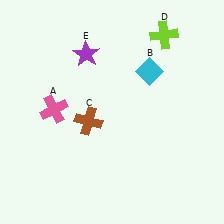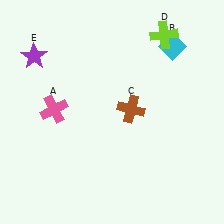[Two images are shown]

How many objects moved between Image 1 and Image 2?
3 objects moved between the two images.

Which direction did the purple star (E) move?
The purple star (E) moved left.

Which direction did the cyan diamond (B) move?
The cyan diamond (B) moved up.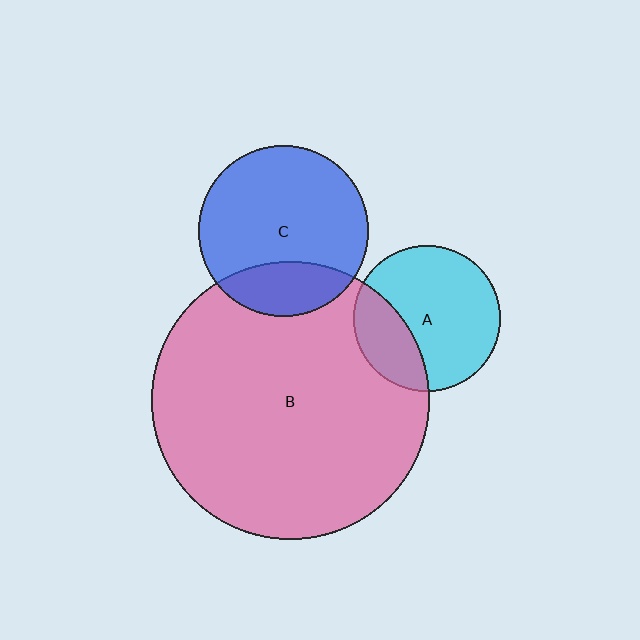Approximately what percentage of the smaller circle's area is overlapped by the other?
Approximately 30%.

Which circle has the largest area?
Circle B (pink).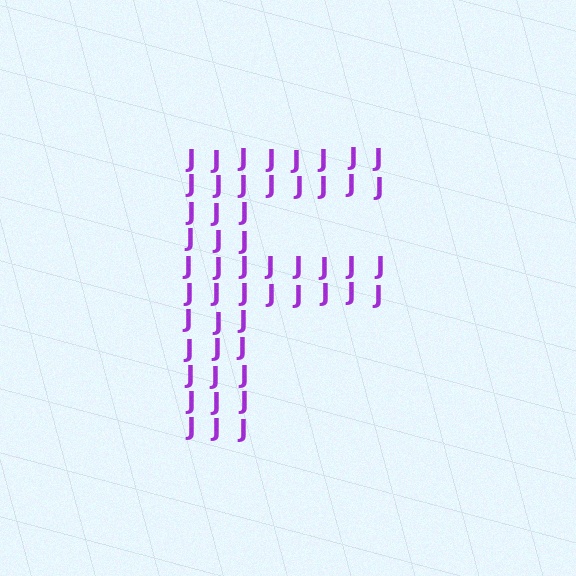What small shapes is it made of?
It is made of small letter J's.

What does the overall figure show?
The overall figure shows the letter F.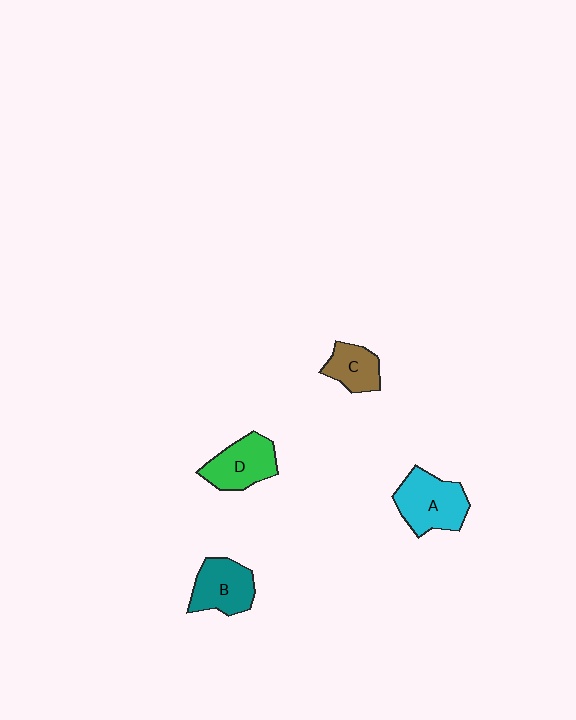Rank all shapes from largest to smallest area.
From largest to smallest: A (cyan), D (green), B (teal), C (brown).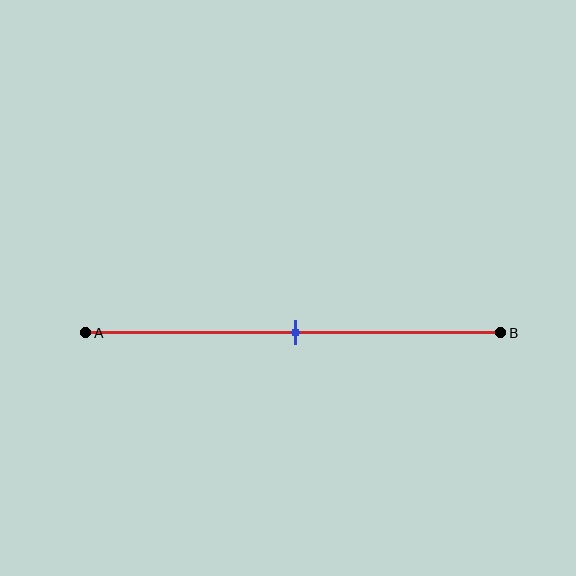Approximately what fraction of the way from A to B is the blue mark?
The blue mark is approximately 50% of the way from A to B.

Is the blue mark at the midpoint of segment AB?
Yes, the mark is approximately at the midpoint.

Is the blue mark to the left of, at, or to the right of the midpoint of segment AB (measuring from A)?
The blue mark is approximately at the midpoint of segment AB.